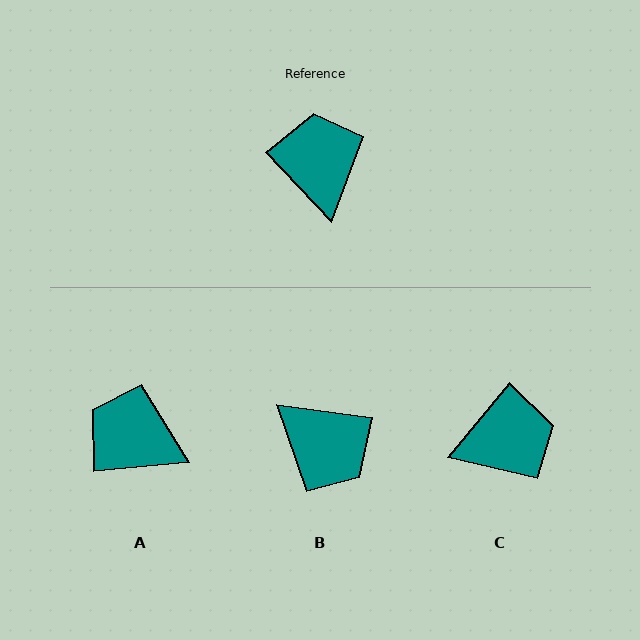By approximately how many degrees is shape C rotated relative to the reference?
Approximately 83 degrees clockwise.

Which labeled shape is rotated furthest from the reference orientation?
B, about 141 degrees away.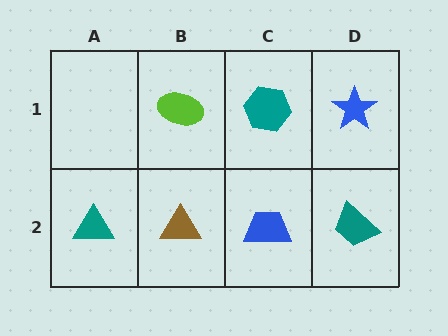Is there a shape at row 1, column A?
No, that cell is empty.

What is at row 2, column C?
A blue trapezoid.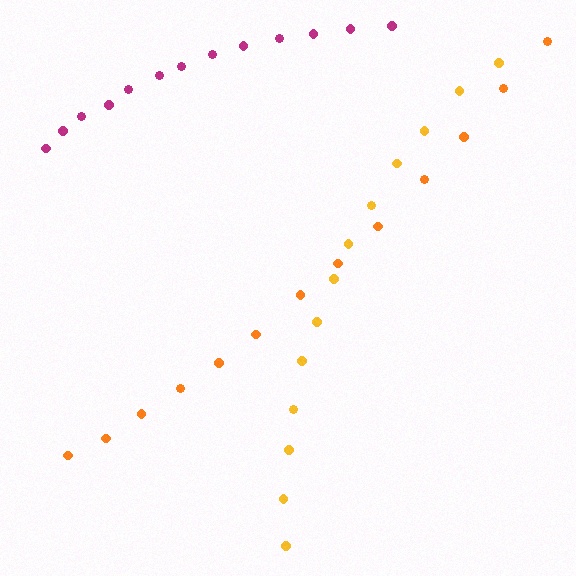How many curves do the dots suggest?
There are 3 distinct paths.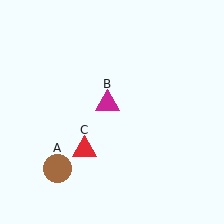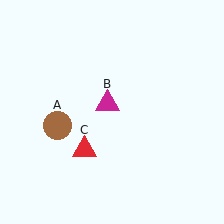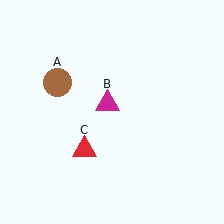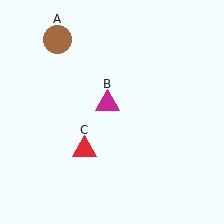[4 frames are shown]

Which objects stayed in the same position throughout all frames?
Magenta triangle (object B) and red triangle (object C) remained stationary.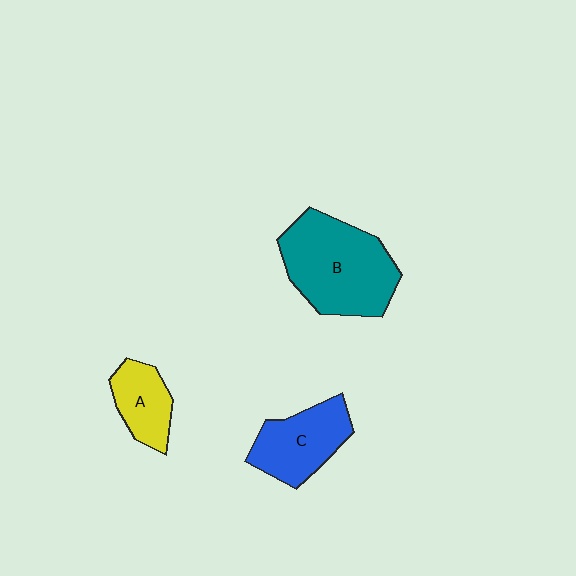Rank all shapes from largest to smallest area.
From largest to smallest: B (teal), C (blue), A (yellow).